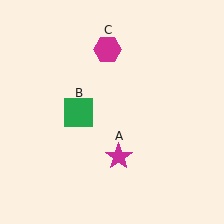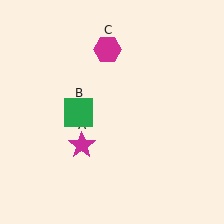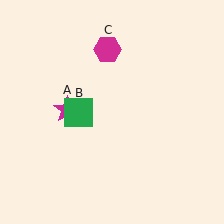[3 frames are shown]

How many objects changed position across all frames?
1 object changed position: magenta star (object A).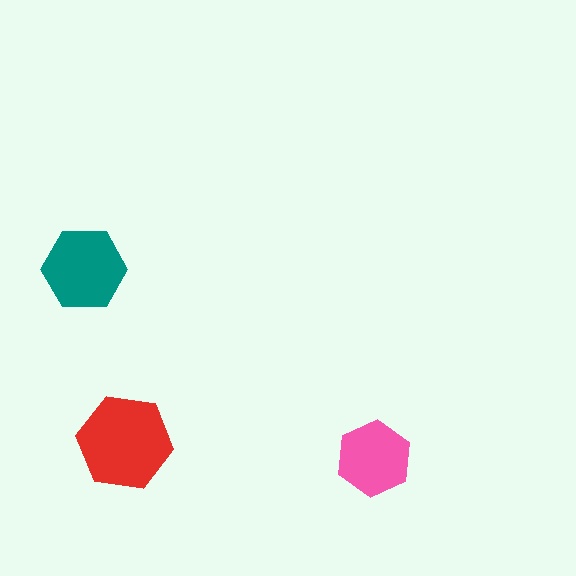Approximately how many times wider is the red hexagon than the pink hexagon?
About 1.5 times wider.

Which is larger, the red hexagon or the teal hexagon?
The red one.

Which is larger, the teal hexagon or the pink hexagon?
The teal one.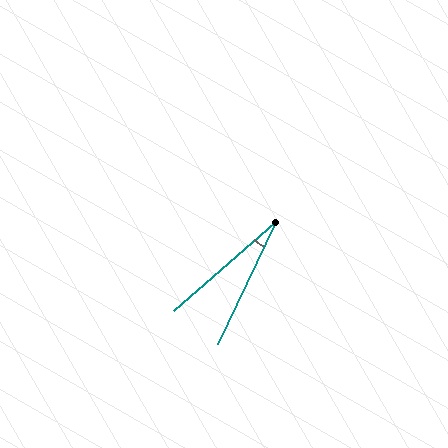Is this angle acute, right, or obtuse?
It is acute.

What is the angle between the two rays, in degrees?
Approximately 23 degrees.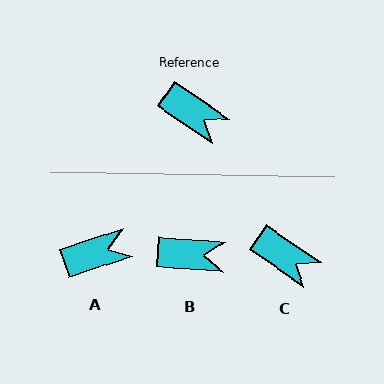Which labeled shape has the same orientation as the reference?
C.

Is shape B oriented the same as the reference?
No, it is off by about 30 degrees.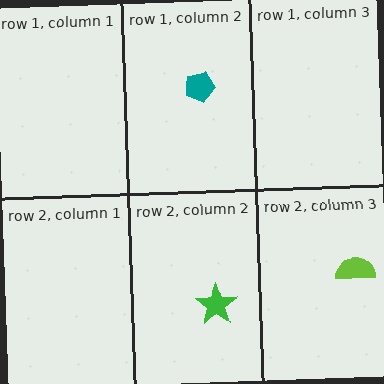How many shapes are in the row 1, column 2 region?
1.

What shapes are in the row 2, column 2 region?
The green star.